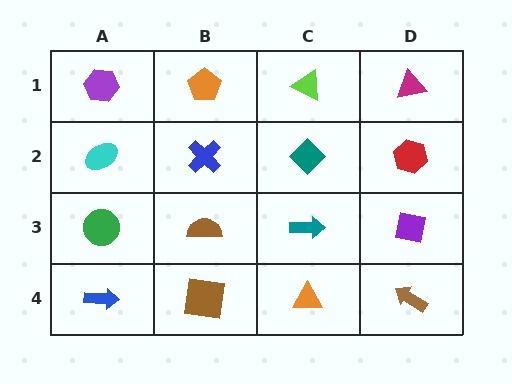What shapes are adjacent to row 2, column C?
A lime triangle (row 1, column C), a teal arrow (row 3, column C), a blue cross (row 2, column B), a red hexagon (row 2, column D).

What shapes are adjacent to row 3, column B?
A blue cross (row 2, column B), a brown square (row 4, column B), a green circle (row 3, column A), a teal arrow (row 3, column C).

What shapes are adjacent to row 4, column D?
A purple square (row 3, column D), an orange triangle (row 4, column C).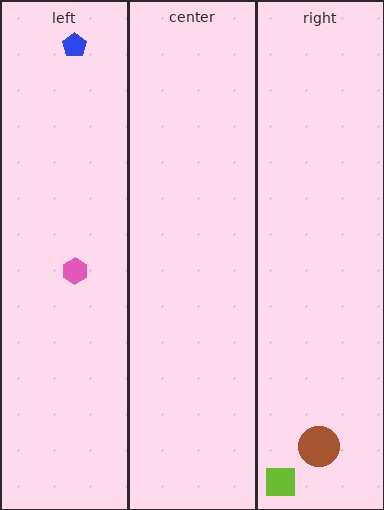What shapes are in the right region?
The lime square, the brown circle.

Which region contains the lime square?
The right region.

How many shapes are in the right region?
2.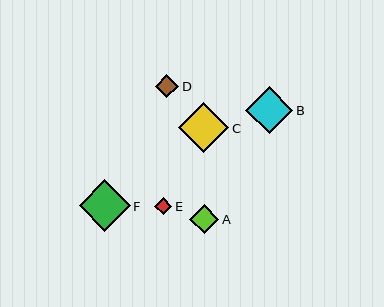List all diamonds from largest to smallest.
From largest to smallest: F, C, B, A, D, E.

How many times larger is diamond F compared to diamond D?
Diamond F is approximately 2.2 times the size of diamond D.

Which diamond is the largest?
Diamond F is the largest with a size of approximately 51 pixels.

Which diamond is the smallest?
Diamond E is the smallest with a size of approximately 17 pixels.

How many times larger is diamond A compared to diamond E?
Diamond A is approximately 1.8 times the size of diamond E.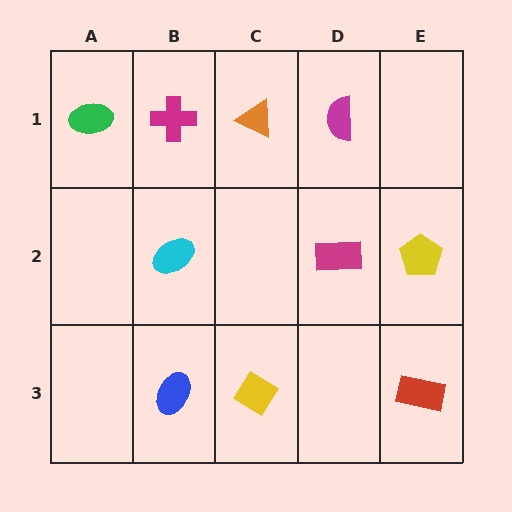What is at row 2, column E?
A yellow pentagon.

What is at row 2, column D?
A magenta rectangle.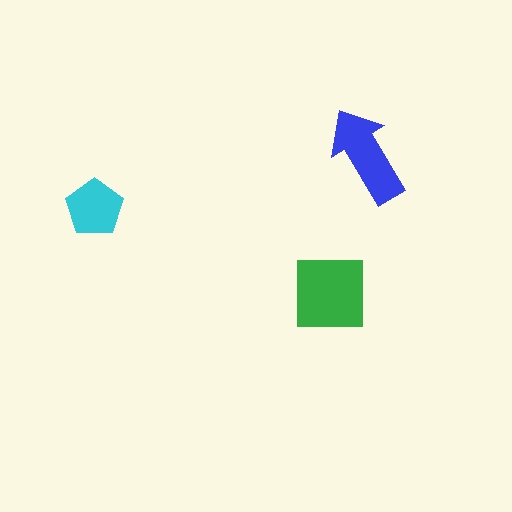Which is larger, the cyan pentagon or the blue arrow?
The blue arrow.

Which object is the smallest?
The cyan pentagon.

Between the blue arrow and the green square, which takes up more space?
The green square.